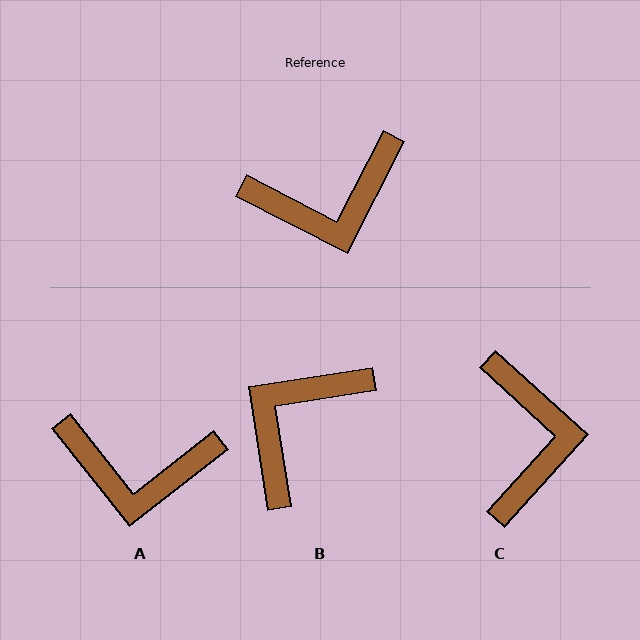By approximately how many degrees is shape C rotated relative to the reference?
Approximately 75 degrees counter-clockwise.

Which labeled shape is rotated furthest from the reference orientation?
B, about 144 degrees away.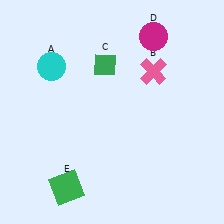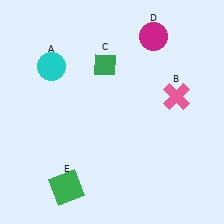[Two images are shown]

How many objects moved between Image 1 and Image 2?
1 object moved between the two images.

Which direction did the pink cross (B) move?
The pink cross (B) moved down.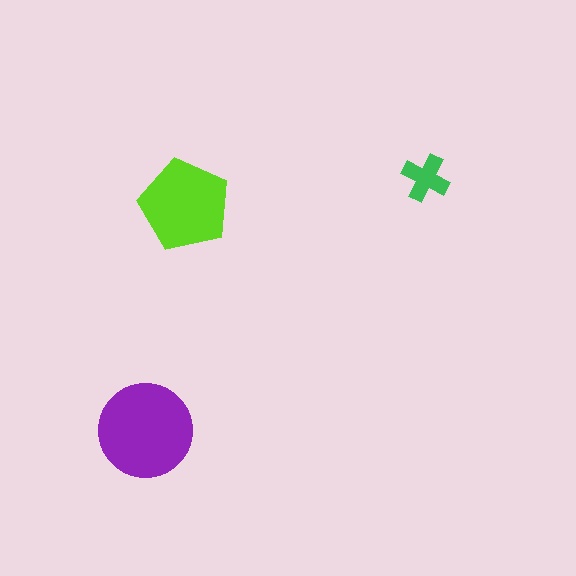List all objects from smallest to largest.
The green cross, the lime pentagon, the purple circle.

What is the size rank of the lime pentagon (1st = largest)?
2nd.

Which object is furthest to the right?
The green cross is rightmost.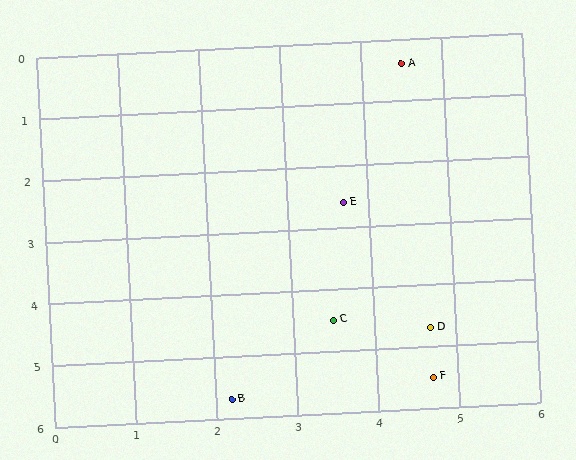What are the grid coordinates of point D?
Point D is at approximately (4.7, 4.7).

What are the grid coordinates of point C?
Point C is at approximately (3.5, 4.5).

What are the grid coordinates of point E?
Point E is at approximately (3.7, 2.6).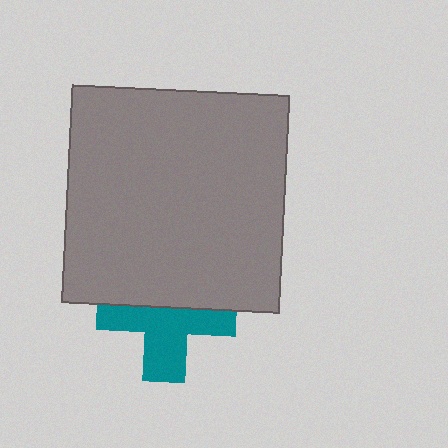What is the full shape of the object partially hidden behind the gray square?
The partially hidden object is a teal cross.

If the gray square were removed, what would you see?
You would see the complete teal cross.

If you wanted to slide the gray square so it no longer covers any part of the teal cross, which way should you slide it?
Slide it up — that is the most direct way to separate the two shapes.